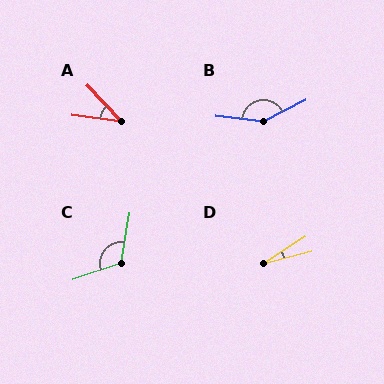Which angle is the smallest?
D, at approximately 18 degrees.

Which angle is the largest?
B, at approximately 146 degrees.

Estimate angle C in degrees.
Approximately 118 degrees.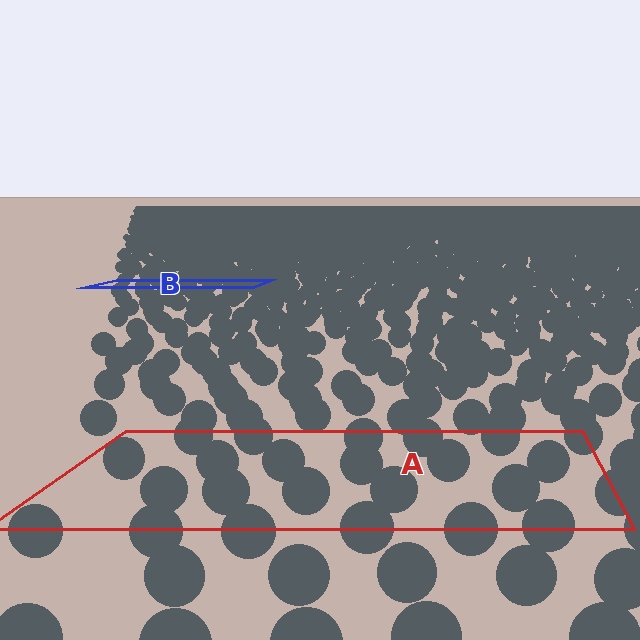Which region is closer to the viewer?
Region A is closer. The texture elements there are larger and more spread out.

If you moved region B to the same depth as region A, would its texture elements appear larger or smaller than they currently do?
They would appear larger. At a closer depth, the same texture elements are projected at a bigger on-screen size.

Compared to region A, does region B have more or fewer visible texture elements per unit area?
Region B has more texture elements per unit area — they are packed more densely because it is farther away.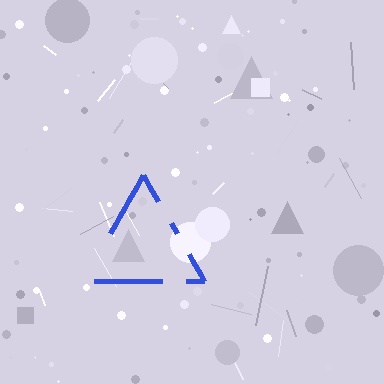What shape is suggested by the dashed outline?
The dashed outline suggests a triangle.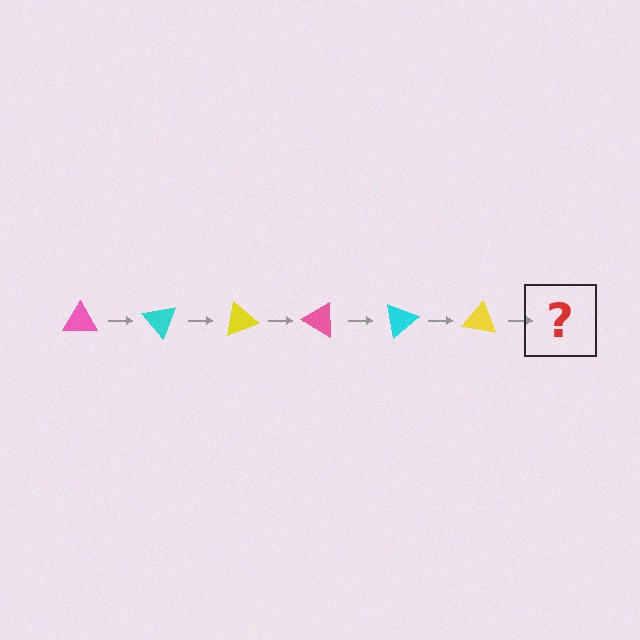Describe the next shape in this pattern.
It should be a pink triangle, rotated 300 degrees from the start.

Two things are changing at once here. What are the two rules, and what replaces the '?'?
The two rules are that it rotates 50 degrees each step and the color cycles through pink, cyan, and yellow. The '?' should be a pink triangle, rotated 300 degrees from the start.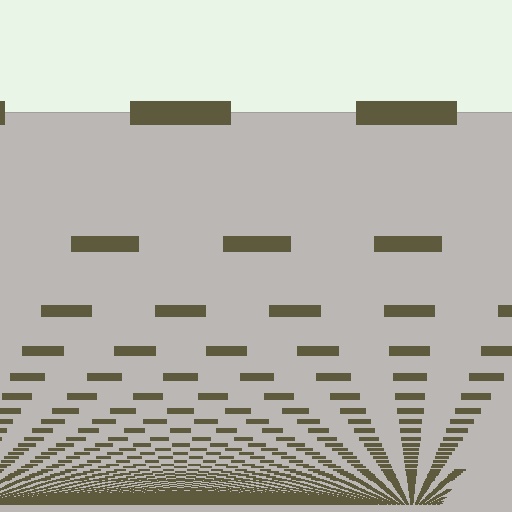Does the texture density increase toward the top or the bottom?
Density increases toward the bottom.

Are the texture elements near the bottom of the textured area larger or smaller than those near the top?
Smaller. The gradient is inverted — elements near the bottom are smaller and denser.